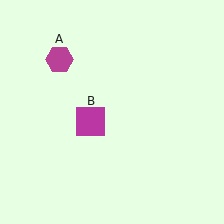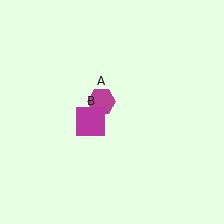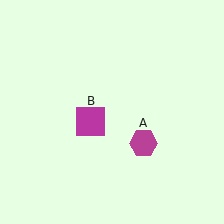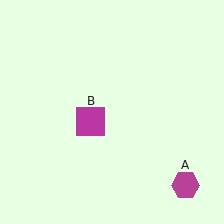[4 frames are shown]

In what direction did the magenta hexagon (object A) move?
The magenta hexagon (object A) moved down and to the right.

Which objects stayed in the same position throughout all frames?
Magenta square (object B) remained stationary.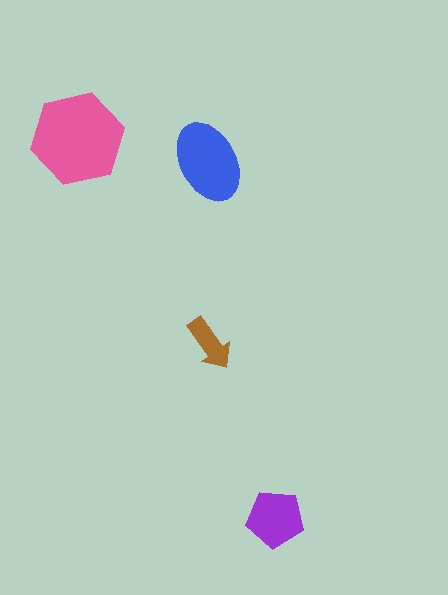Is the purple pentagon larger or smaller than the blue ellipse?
Smaller.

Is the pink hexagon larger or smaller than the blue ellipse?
Larger.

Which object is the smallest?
The brown arrow.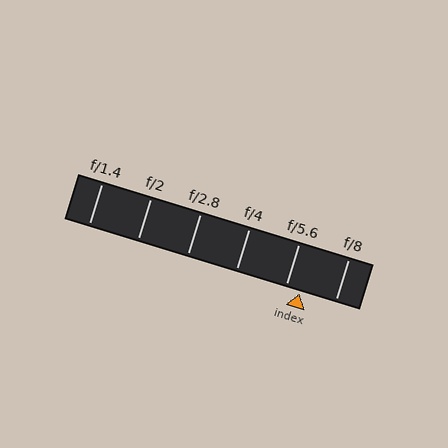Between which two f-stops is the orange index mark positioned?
The index mark is between f/5.6 and f/8.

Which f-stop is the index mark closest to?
The index mark is closest to f/5.6.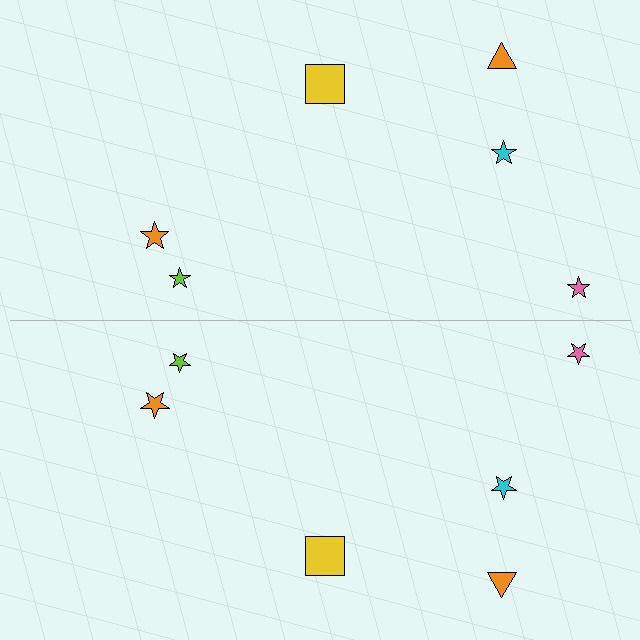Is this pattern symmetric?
Yes, this pattern has bilateral (reflection) symmetry.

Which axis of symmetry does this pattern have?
The pattern has a horizontal axis of symmetry running through the center of the image.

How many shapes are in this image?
There are 12 shapes in this image.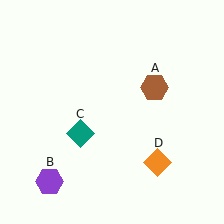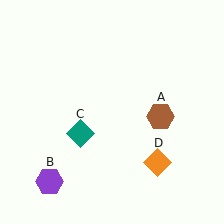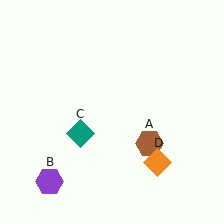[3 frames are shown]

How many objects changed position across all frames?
1 object changed position: brown hexagon (object A).